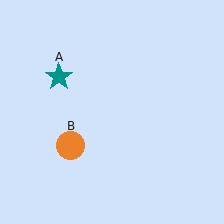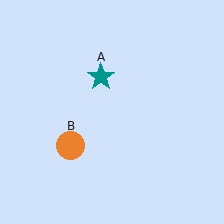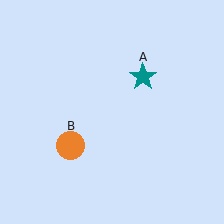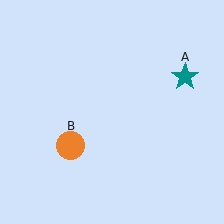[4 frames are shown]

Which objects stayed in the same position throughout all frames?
Orange circle (object B) remained stationary.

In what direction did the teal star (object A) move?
The teal star (object A) moved right.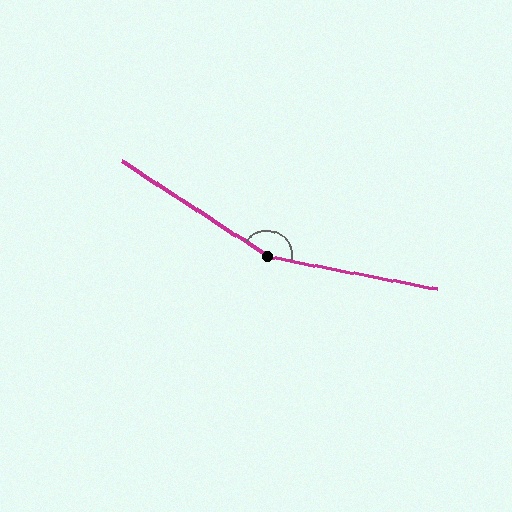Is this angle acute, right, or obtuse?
It is obtuse.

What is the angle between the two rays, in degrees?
Approximately 158 degrees.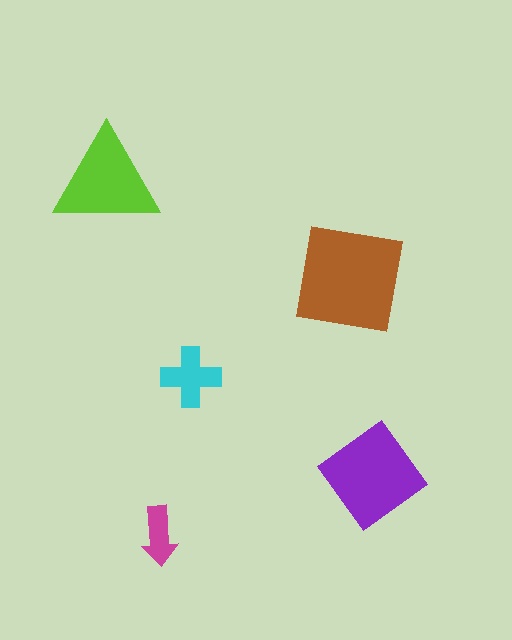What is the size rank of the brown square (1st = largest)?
1st.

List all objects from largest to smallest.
The brown square, the purple diamond, the lime triangle, the cyan cross, the magenta arrow.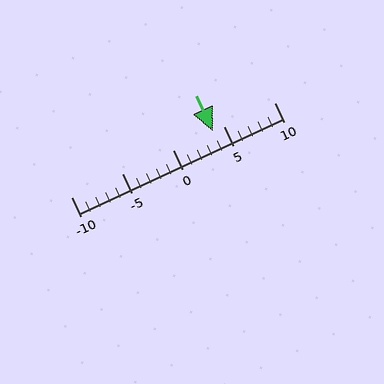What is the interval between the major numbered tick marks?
The major tick marks are spaced 5 units apart.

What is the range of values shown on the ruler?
The ruler shows values from -10 to 10.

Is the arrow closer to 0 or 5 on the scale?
The arrow is closer to 5.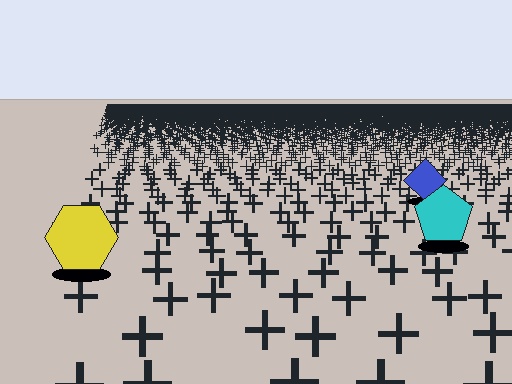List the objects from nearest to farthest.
From nearest to farthest: the yellow hexagon, the cyan pentagon, the blue diamond.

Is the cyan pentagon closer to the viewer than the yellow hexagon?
No. The yellow hexagon is closer — you can tell from the texture gradient: the ground texture is coarser near it.